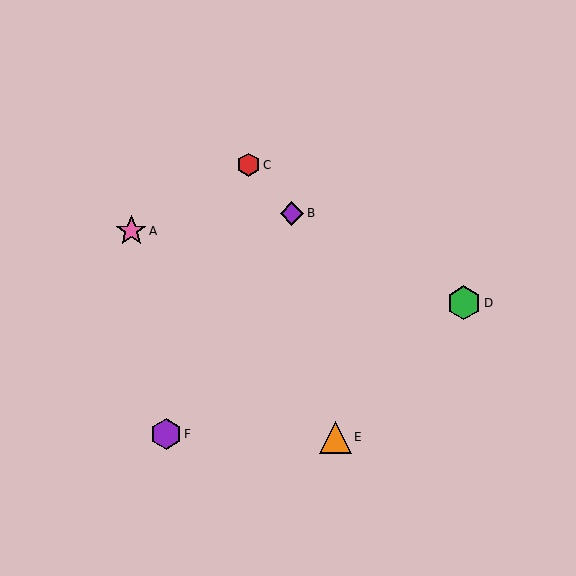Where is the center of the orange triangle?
The center of the orange triangle is at (335, 437).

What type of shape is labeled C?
Shape C is a red hexagon.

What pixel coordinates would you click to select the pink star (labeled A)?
Click at (131, 231) to select the pink star A.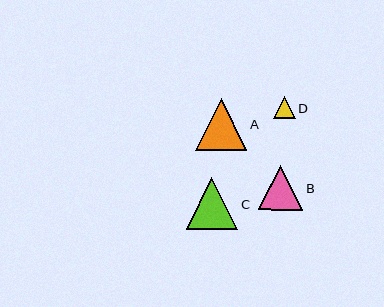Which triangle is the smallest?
Triangle D is the smallest with a size of approximately 22 pixels.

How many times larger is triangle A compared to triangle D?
Triangle A is approximately 2.4 times the size of triangle D.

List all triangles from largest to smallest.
From largest to smallest: A, C, B, D.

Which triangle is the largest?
Triangle A is the largest with a size of approximately 52 pixels.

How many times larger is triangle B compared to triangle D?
Triangle B is approximately 2.1 times the size of triangle D.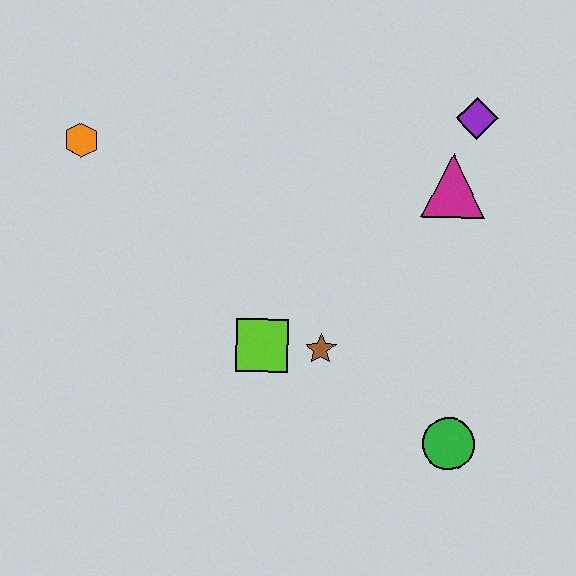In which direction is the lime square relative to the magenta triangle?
The lime square is to the left of the magenta triangle.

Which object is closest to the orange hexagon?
The lime square is closest to the orange hexagon.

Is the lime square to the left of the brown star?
Yes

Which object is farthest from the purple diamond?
The orange hexagon is farthest from the purple diamond.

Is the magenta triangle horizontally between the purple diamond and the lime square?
Yes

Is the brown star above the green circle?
Yes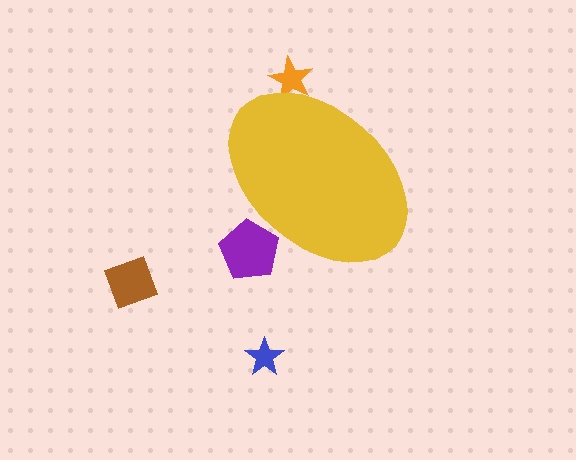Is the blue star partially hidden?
No, the blue star is fully visible.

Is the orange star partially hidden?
Yes, the orange star is partially hidden behind the yellow ellipse.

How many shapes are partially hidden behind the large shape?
2 shapes are partially hidden.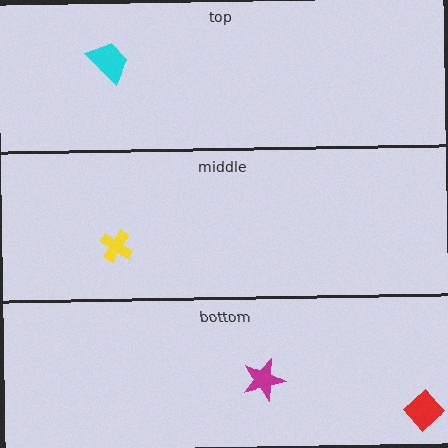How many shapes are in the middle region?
1.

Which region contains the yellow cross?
The middle region.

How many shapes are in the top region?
1.